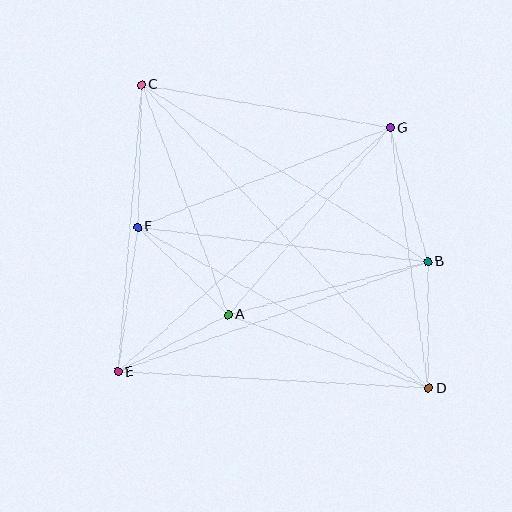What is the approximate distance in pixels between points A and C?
The distance between A and C is approximately 246 pixels.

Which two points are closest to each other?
Points A and E are closest to each other.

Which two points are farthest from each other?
Points C and D are farthest from each other.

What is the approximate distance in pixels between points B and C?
The distance between B and C is approximately 336 pixels.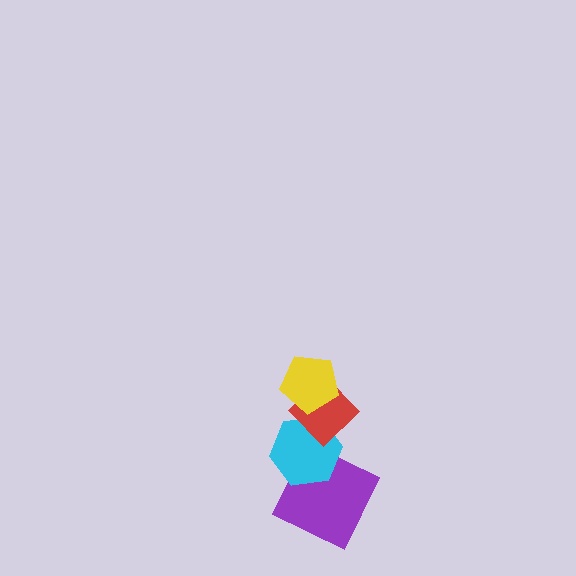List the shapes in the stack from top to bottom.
From top to bottom: the yellow pentagon, the red diamond, the cyan hexagon, the purple square.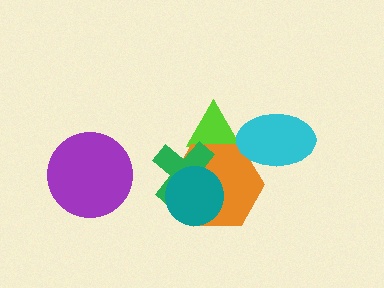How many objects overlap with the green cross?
3 objects overlap with the green cross.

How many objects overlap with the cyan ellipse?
2 objects overlap with the cyan ellipse.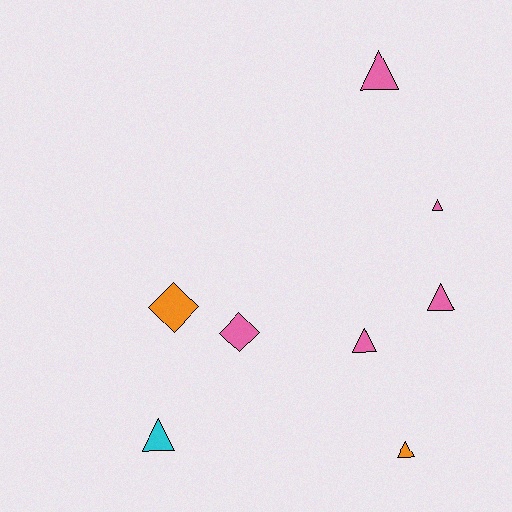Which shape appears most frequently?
Triangle, with 6 objects.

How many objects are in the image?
There are 8 objects.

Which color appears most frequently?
Pink, with 5 objects.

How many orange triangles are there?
There is 1 orange triangle.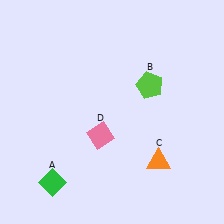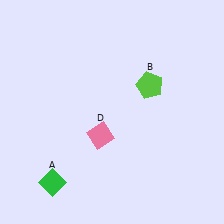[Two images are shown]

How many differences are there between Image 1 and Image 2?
There is 1 difference between the two images.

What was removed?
The orange triangle (C) was removed in Image 2.